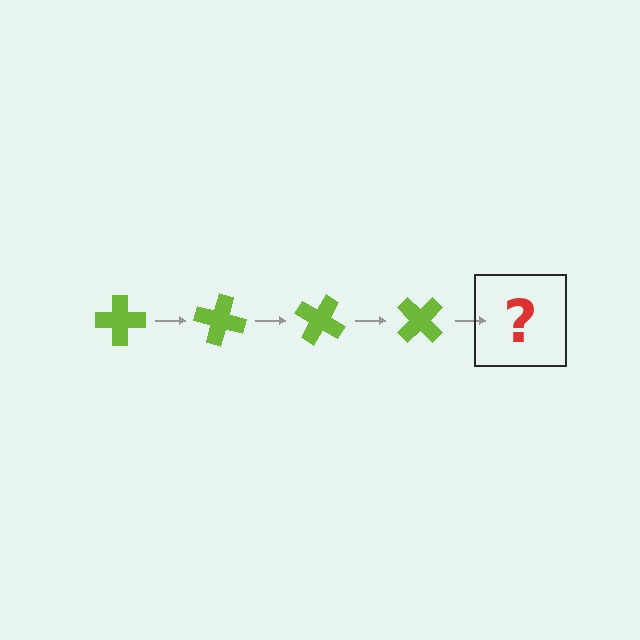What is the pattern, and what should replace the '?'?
The pattern is that the cross rotates 15 degrees each step. The '?' should be a lime cross rotated 60 degrees.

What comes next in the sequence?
The next element should be a lime cross rotated 60 degrees.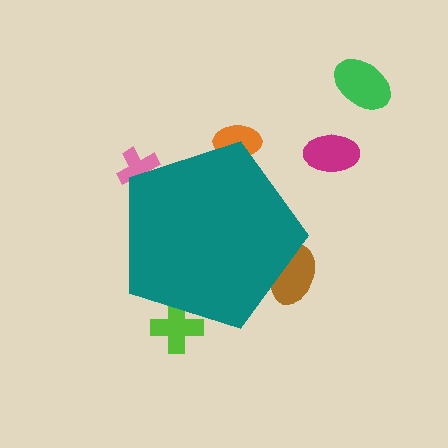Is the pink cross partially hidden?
Yes, the pink cross is partially hidden behind the teal pentagon.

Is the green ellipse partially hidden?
No, the green ellipse is fully visible.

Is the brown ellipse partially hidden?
Yes, the brown ellipse is partially hidden behind the teal pentagon.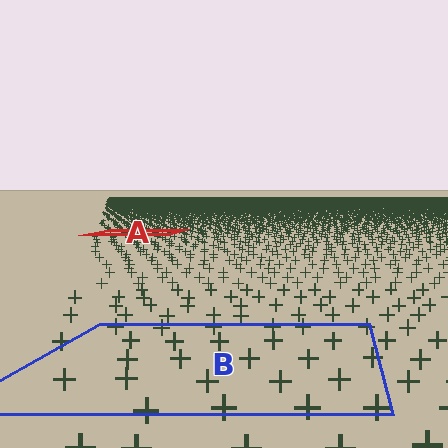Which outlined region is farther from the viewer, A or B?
Region A is farther from the viewer — the texture elements inside it appear smaller and more densely packed.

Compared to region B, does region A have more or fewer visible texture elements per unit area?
Region A has more texture elements per unit area — they are packed more densely because it is farther away.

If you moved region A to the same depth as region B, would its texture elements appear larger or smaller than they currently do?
They would appear larger. At a closer depth, the same texture elements are projected at a bigger on-screen size.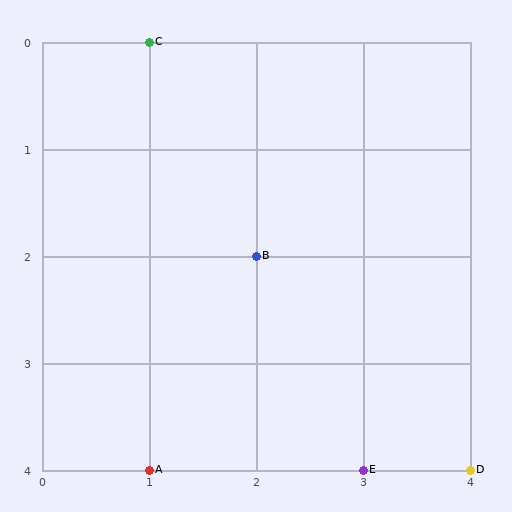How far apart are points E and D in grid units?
Points E and D are 1 column apart.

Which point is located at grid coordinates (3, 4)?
Point E is at (3, 4).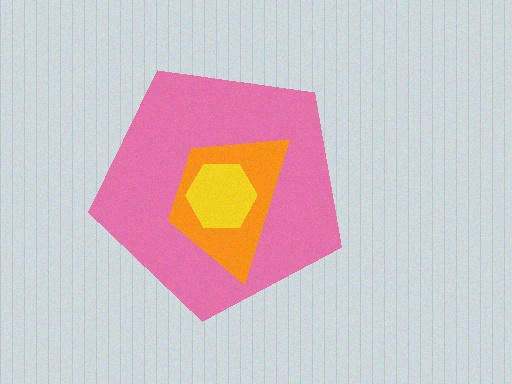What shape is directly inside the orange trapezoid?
The yellow hexagon.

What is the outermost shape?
The pink pentagon.